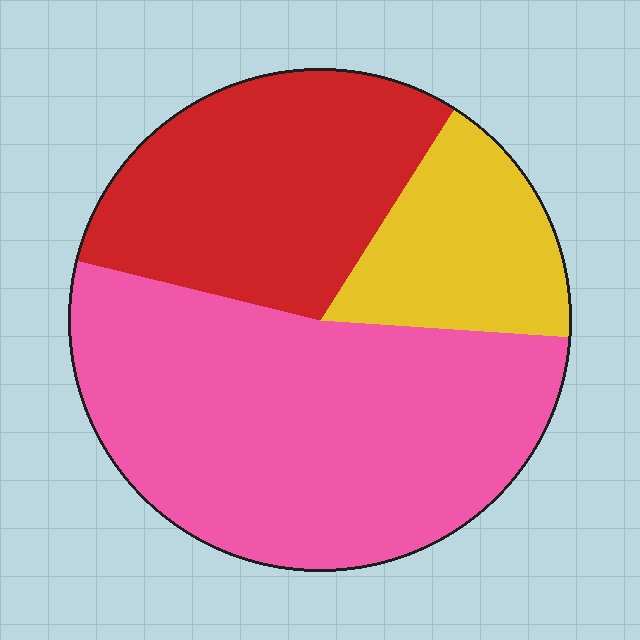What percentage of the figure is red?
Red covers 30% of the figure.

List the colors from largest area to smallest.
From largest to smallest: pink, red, yellow.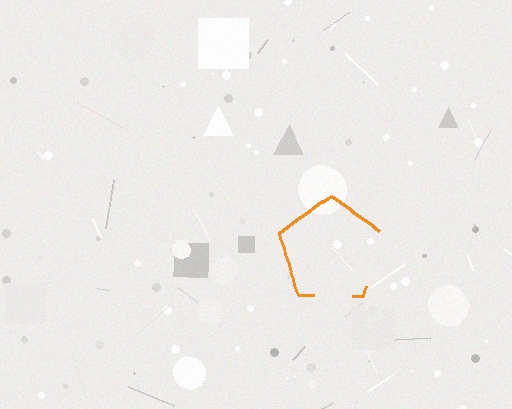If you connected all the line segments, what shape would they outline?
They would outline a pentagon.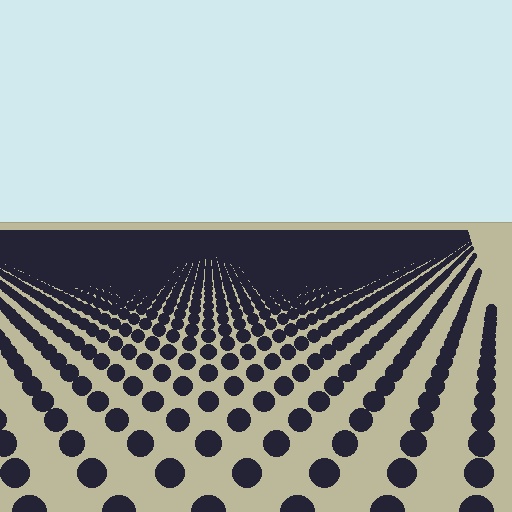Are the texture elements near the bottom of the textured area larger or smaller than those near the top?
Larger. Near the bottom, elements are closer to the viewer and appear at a bigger on-screen size.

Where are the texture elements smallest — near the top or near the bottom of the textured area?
Near the top.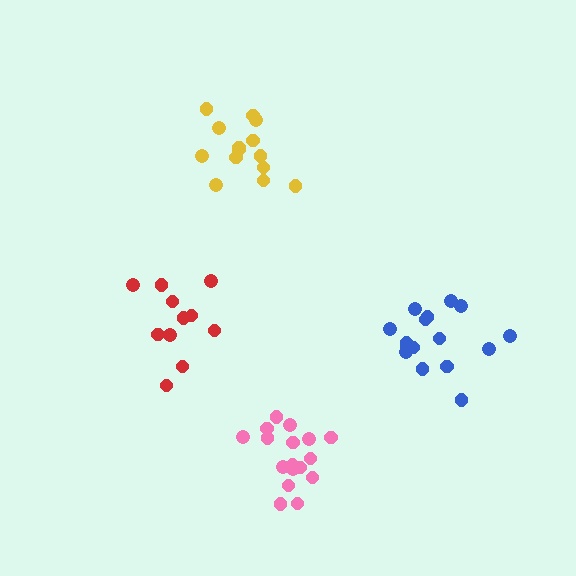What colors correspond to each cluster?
The clusters are colored: pink, red, yellow, blue.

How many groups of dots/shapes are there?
There are 4 groups.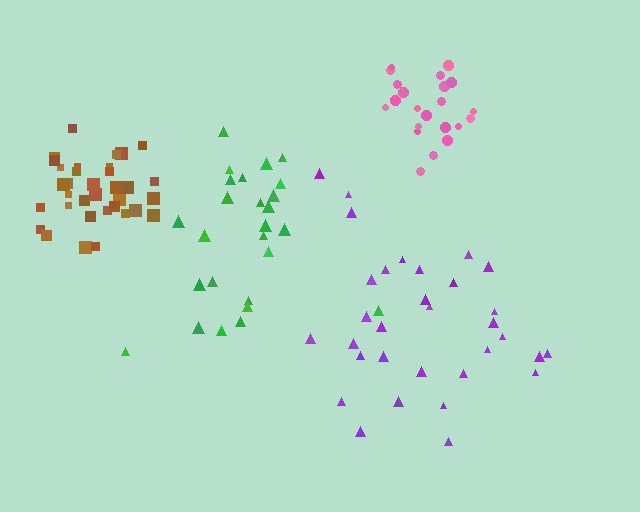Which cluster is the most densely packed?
Brown.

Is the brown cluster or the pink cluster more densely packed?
Brown.